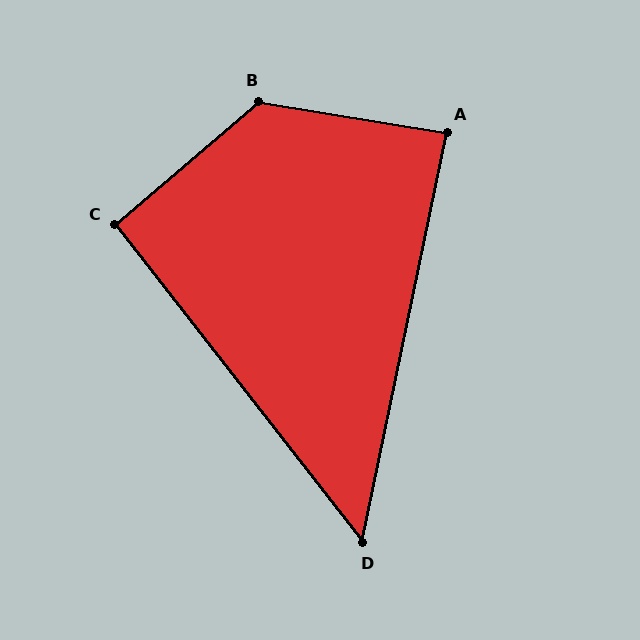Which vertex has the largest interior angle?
B, at approximately 130 degrees.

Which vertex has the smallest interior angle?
D, at approximately 50 degrees.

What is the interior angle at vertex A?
Approximately 88 degrees (approximately right).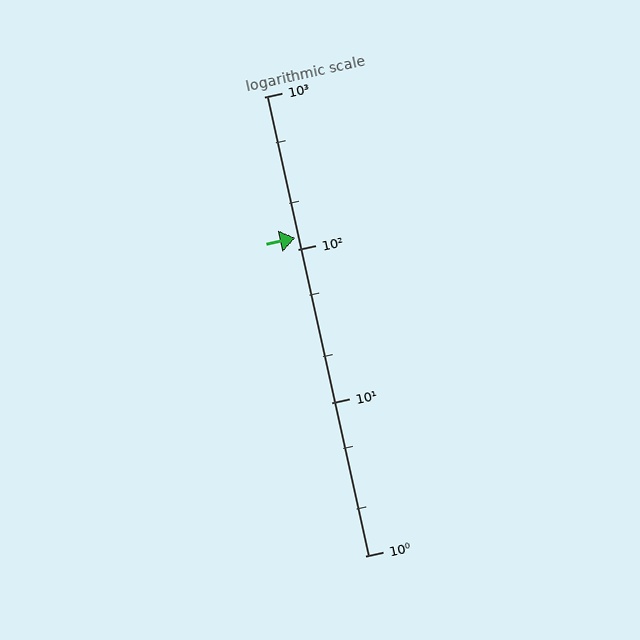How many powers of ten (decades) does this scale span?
The scale spans 3 decades, from 1 to 1000.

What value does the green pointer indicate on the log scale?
The pointer indicates approximately 120.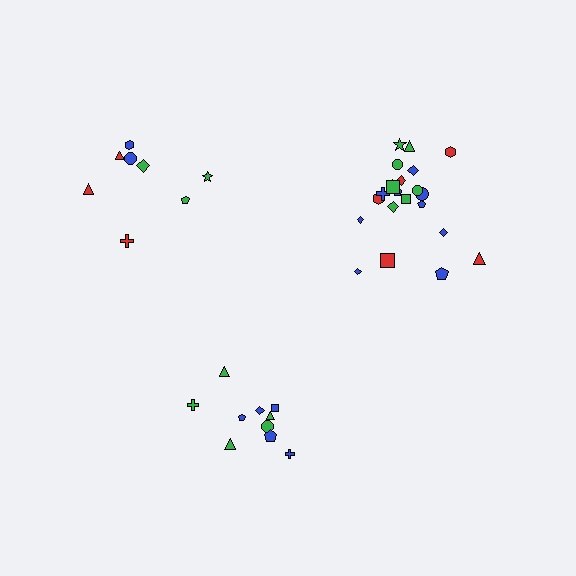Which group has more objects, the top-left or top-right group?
The top-right group.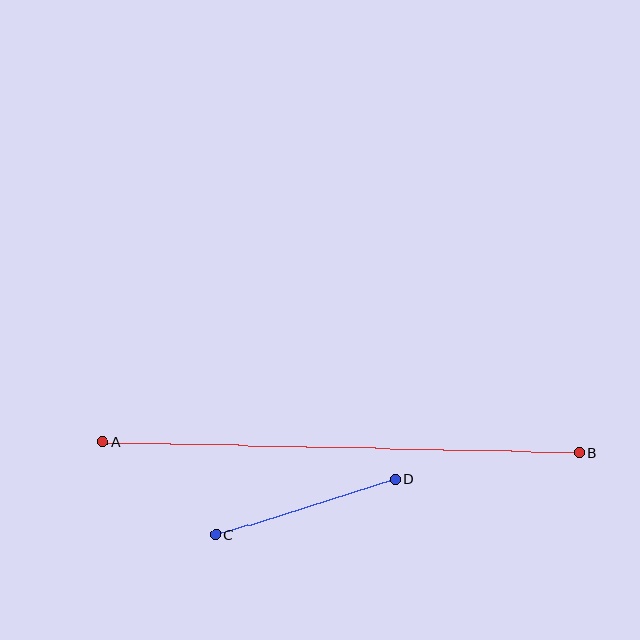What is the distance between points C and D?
The distance is approximately 188 pixels.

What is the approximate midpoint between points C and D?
The midpoint is at approximately (305, 507) pixels.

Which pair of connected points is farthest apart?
Points A and B are farthest apart.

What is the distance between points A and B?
The distance is approximately 476 pixels.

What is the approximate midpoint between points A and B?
The midpoint is at approximately (341, 447) pixels.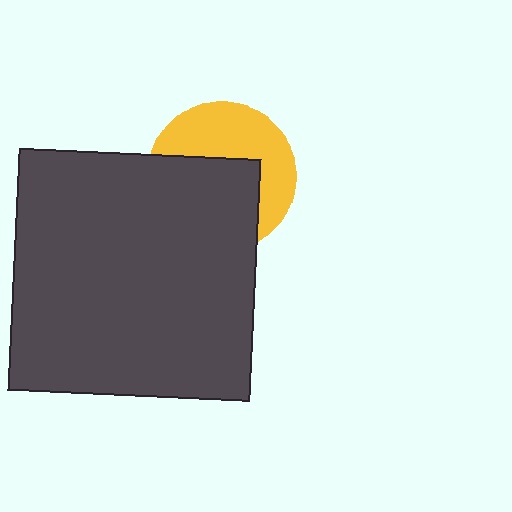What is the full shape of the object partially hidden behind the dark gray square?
The partially hidden object is a yellow circle.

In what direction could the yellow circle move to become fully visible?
The yellow circle could move up. That would shift it out from behind the dark gray square entirely.